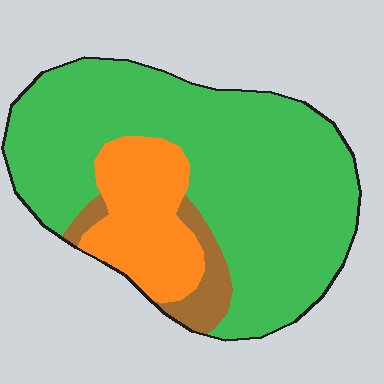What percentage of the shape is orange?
Orange takes up less than a quarter of the shape.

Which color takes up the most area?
Green, at roughly 75%.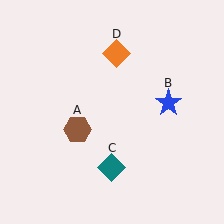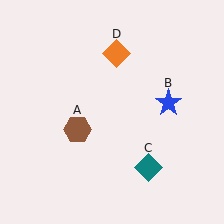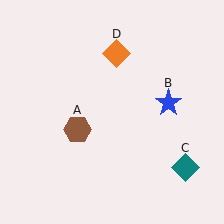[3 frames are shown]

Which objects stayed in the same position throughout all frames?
Brown hexagon (object A) and blue star (object B) and orange diamond (object D) remained stationary.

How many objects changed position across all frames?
1 object changed position: teal diamond (object C).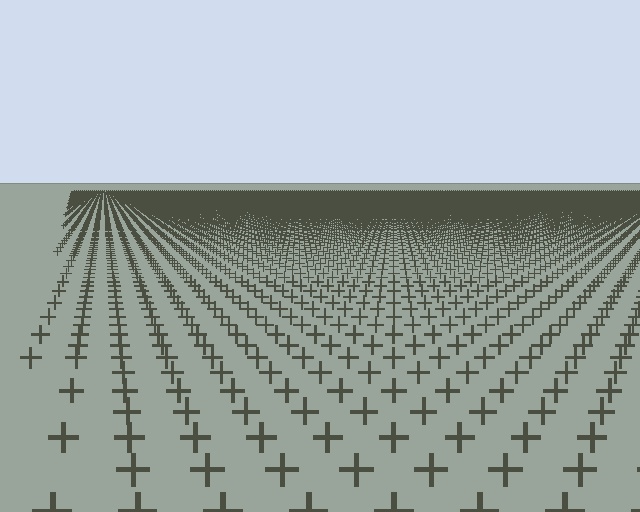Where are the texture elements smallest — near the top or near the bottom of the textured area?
Near the top.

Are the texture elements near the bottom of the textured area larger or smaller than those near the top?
Larger. Near the bottom, elements are closer to the viewer and appear at a bigger on-screen size.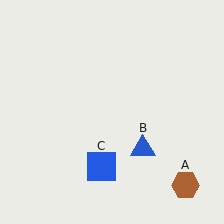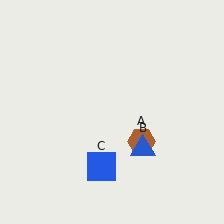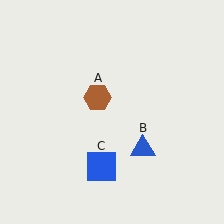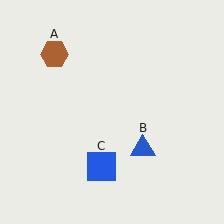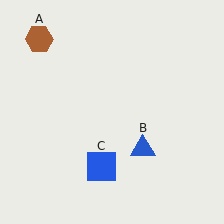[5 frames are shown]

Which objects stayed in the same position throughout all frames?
Blue triangle (object B) and blue square (object C) remained stationary.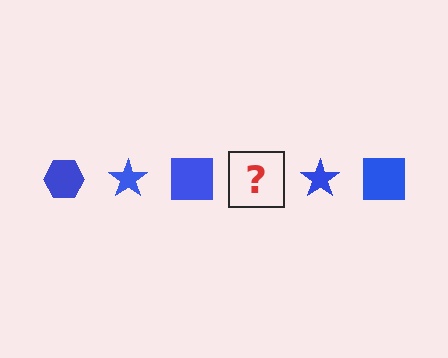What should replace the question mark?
The question mark should be replaced with a blue hexagon.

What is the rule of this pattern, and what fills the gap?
The rule is that the pattern cycles through hexagon, star, square shapes in blue. The gap should be filled with a blue hexagon.